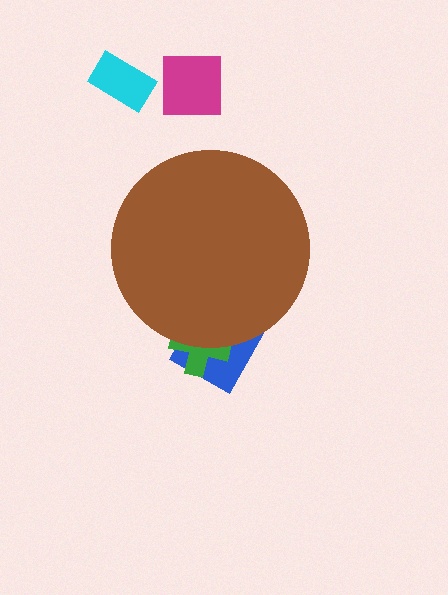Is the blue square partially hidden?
Yes, the blue square is partially hidden behind the brown circle.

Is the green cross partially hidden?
Yes, the green cross is partially hidden behind the brown circle.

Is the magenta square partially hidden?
No, the magenta square is fully visible.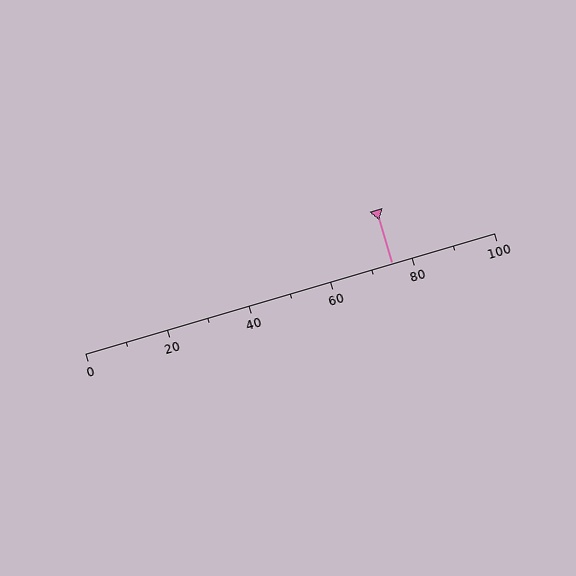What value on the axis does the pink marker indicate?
The marker indicates approximately 75.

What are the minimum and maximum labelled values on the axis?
The axis runs from 0 to 100.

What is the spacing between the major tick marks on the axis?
The major ticks are spaced 20 apart.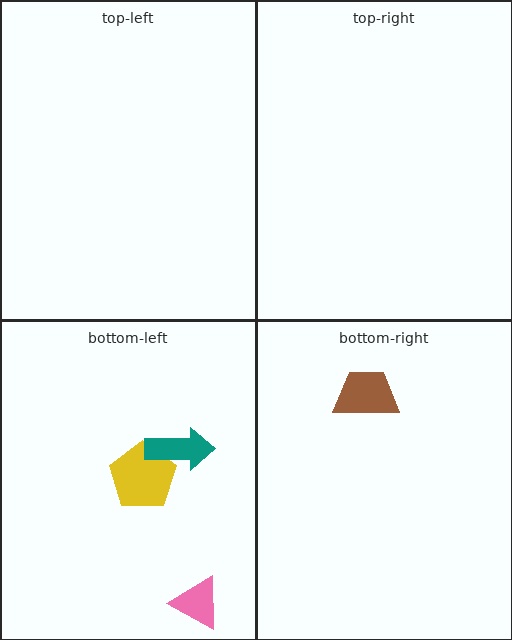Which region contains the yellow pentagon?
The bottom-left region.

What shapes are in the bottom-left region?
The pink triangle, the yellow pentagon, the teal arrow.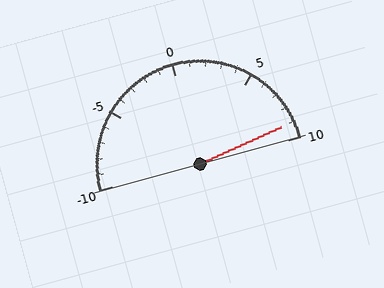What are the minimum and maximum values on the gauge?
The gauge ranges from -10 to 10.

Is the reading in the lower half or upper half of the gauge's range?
The reading is in the upper half of the range (-10 to 10).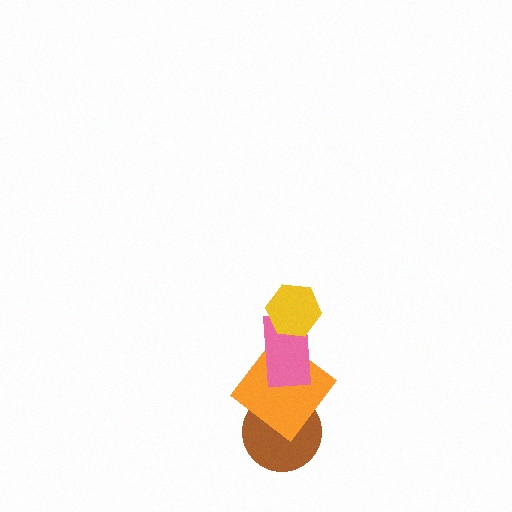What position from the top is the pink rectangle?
The pink rectangle is 2nd from the top.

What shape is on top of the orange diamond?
The pink rectangle is on top of the orange diamond.